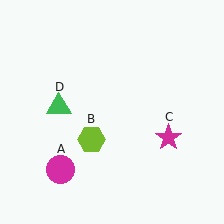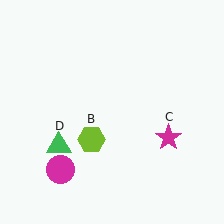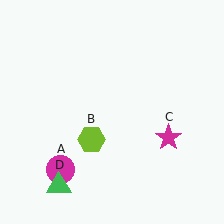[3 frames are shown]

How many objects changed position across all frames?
1 object changed position: green triangle (object D).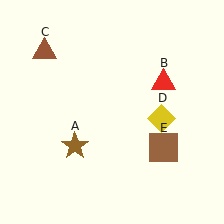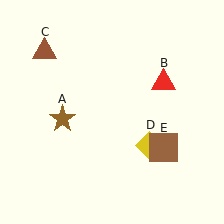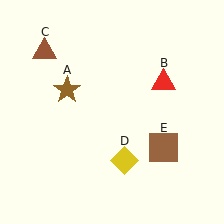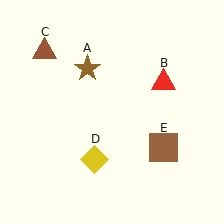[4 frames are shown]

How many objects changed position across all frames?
2 objects changed position: brown star (object A), yellow diamond (object D).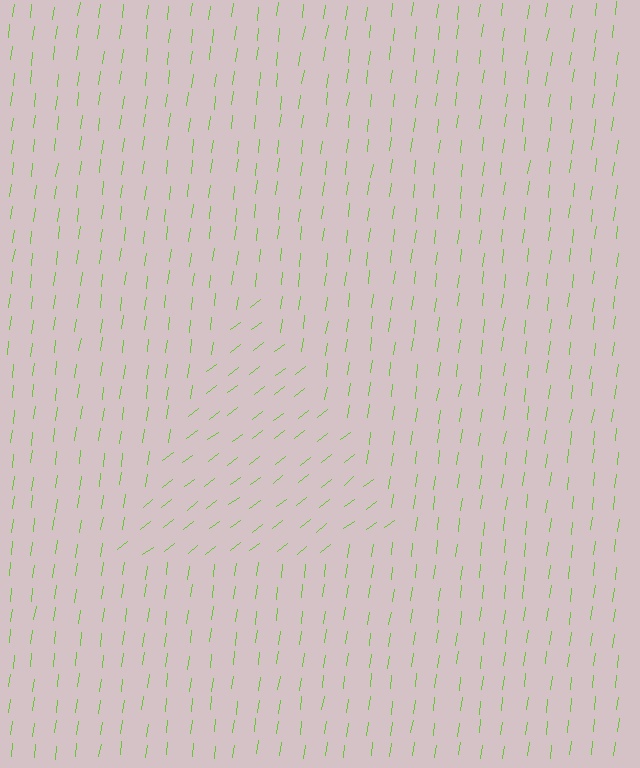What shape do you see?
I see a triangle.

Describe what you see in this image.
The image is filled with small lime line segments. A triangle region in the image has lines oriented differently from the surrounding lines, creating a visible texture boundary.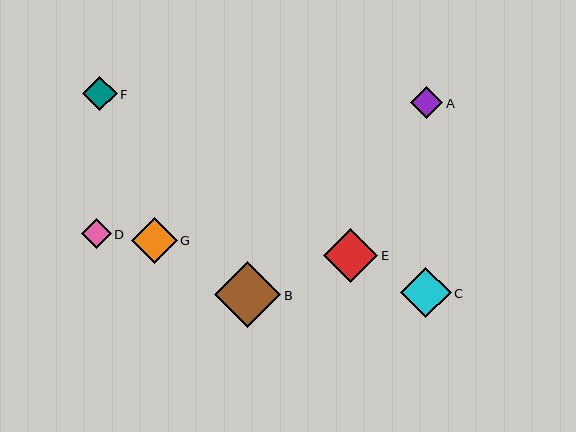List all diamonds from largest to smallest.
From largest to smallest: B, E, C, G, F, A, D.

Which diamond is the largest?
Diamond B is the largest with a size of approximately 66 pixels.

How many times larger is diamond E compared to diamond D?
Diamond E is approximately 1.8 times the size of diamond D.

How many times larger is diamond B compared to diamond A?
Diamond B is approximately 2.0 times the size of diamond A.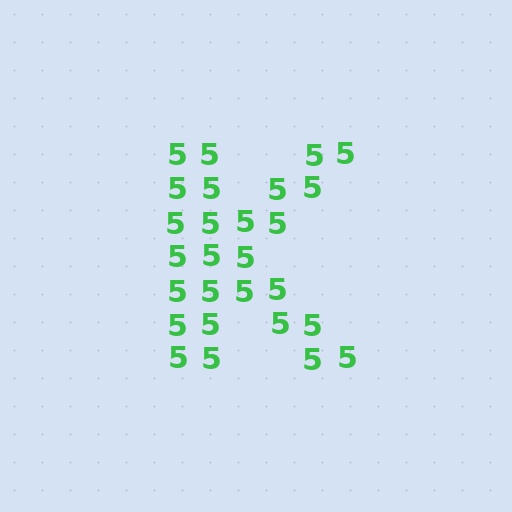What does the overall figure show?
The overall figure shows the letter K.